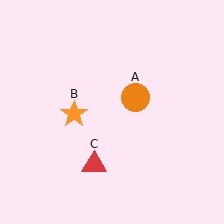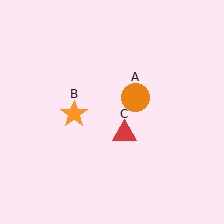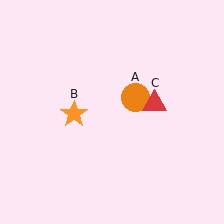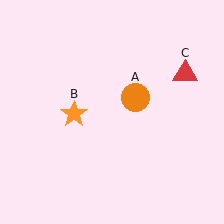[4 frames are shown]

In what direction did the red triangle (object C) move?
The red triangle (object C) moved up and to the right.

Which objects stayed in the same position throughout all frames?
Orange circle (object A) and orange star (object B) remained stationary.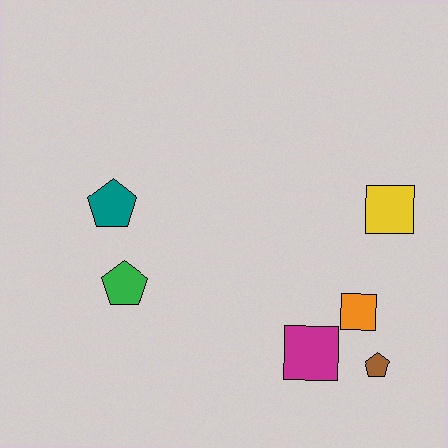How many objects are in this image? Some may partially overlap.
There are 6 objects.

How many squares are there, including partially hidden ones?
There are 3 squares.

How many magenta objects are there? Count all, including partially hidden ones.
There is 1 magenta object.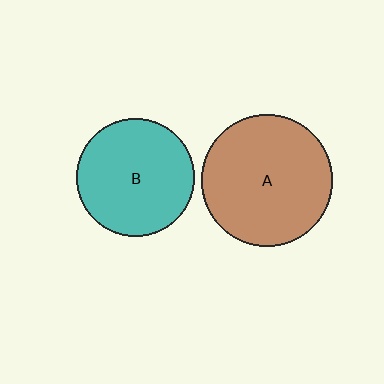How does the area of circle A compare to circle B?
Approximately 1.2 times.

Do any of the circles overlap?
No, none of the circles overlap.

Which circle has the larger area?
Circle A (brown).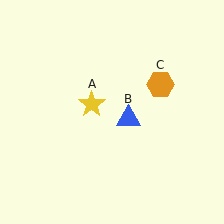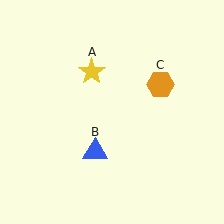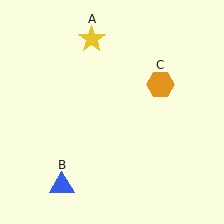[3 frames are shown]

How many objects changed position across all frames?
2 objects changed position: yellow star (object A), blue triangle (object B).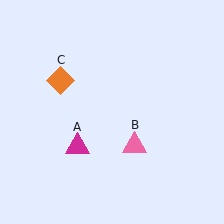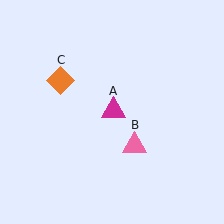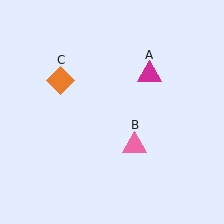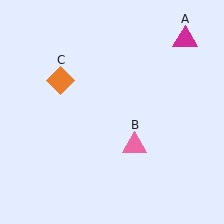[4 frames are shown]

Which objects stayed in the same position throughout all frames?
Pink triangle (object B) and orange diamond (object C) remained stationary.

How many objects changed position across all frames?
1 object changed position: magenta triangle (object A).